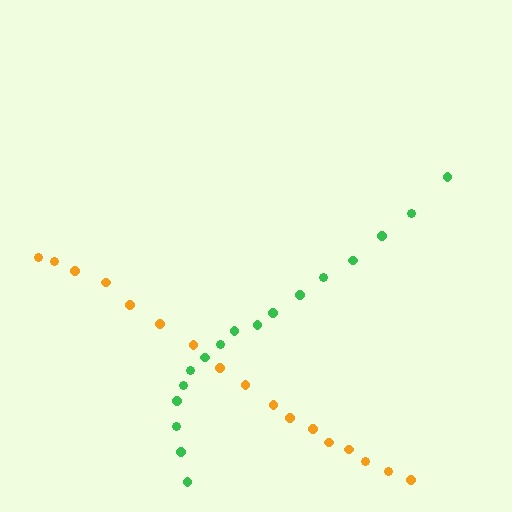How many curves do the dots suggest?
There are 2 distinct paths.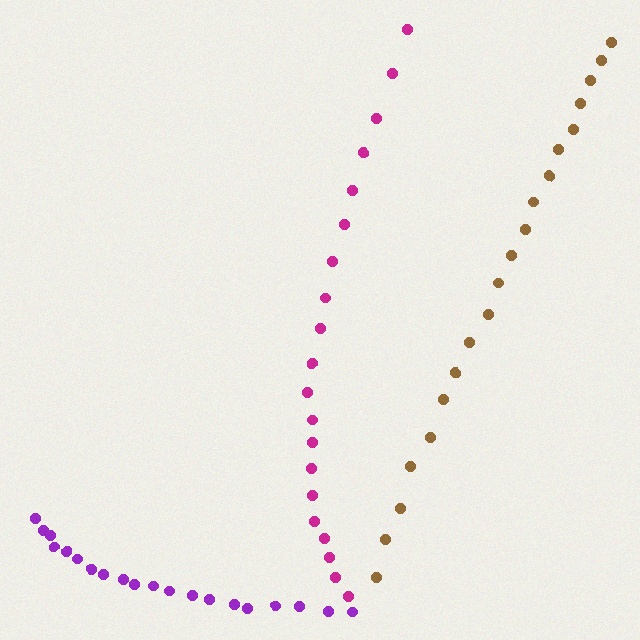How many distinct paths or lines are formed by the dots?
There are 3 distinct paths.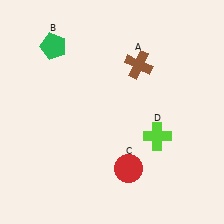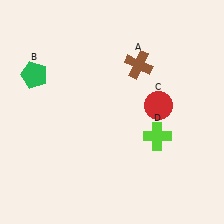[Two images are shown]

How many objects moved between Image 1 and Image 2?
2 objects moved between the two images.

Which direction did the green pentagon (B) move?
The green pentagon (B) moved down.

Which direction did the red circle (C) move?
The red circle (C) moved up.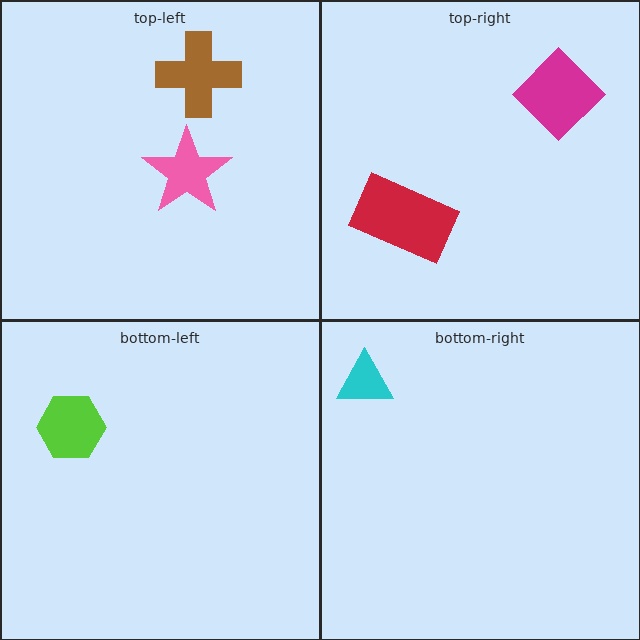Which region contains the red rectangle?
The top-right region.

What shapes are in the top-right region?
The magenta diamond, the red rectangle.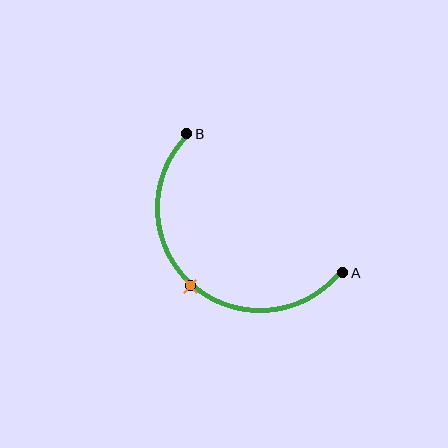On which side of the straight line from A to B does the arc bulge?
The arc bulges below and to the left of the straight line connecting A and B.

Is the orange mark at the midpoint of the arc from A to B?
Yes. The orange mark lies on the arc at equal arc-length from both A and B — it is the arc midpoint.